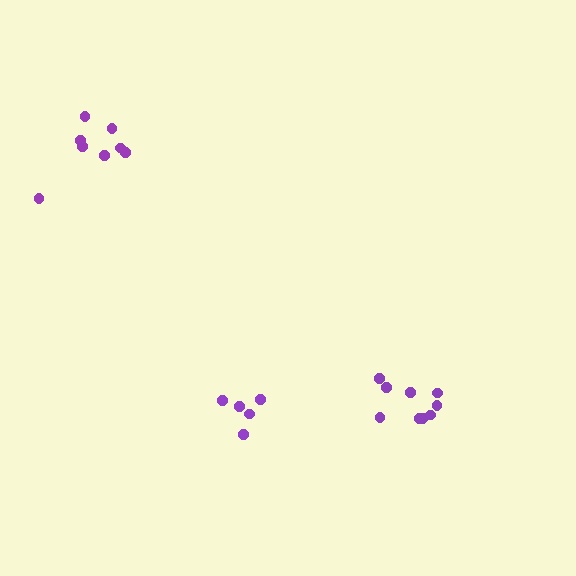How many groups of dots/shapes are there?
There are 3 groups.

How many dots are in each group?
Group 1: 5 dots, Group 2: 8 dots, Group 3: 9 dots (22 total).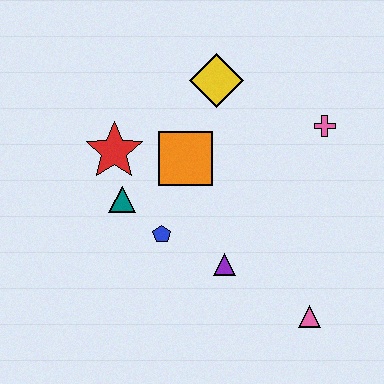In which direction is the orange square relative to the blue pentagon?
The orange square is above the blue pentagon.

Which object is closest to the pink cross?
The yellow diamond is closest to the pink cross.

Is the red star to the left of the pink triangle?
Yes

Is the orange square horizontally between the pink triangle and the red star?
Yes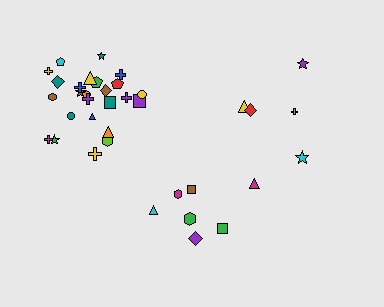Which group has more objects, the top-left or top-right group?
The top-left group.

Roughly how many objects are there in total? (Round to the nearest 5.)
Roughly 35 objects in total.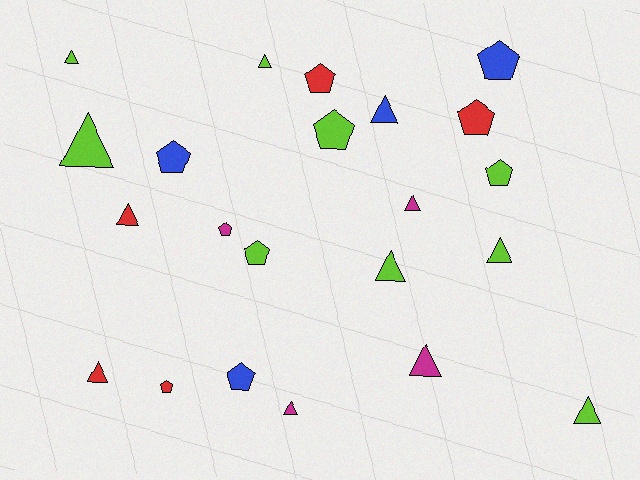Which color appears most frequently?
Lime, with 9 objects.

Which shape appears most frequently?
Triangle, with 12 objects.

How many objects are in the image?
There are 22 objects.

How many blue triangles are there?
There is 1 blue triangle.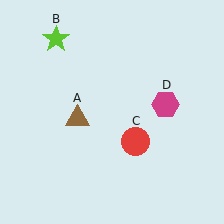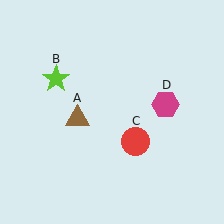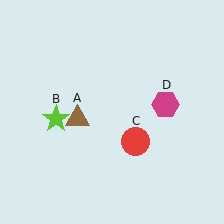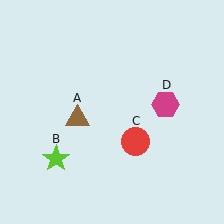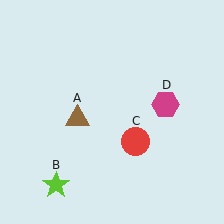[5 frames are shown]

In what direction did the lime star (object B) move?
The lime star (object B) moved down.